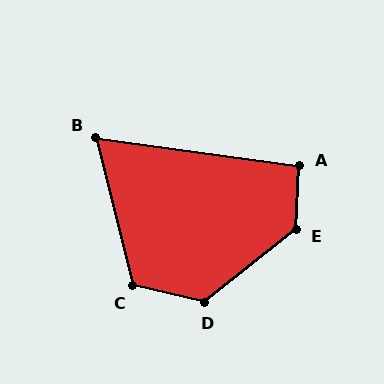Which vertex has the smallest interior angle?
B, at approximately 68 degrees.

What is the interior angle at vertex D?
Approximately 129 degrees (obtuse).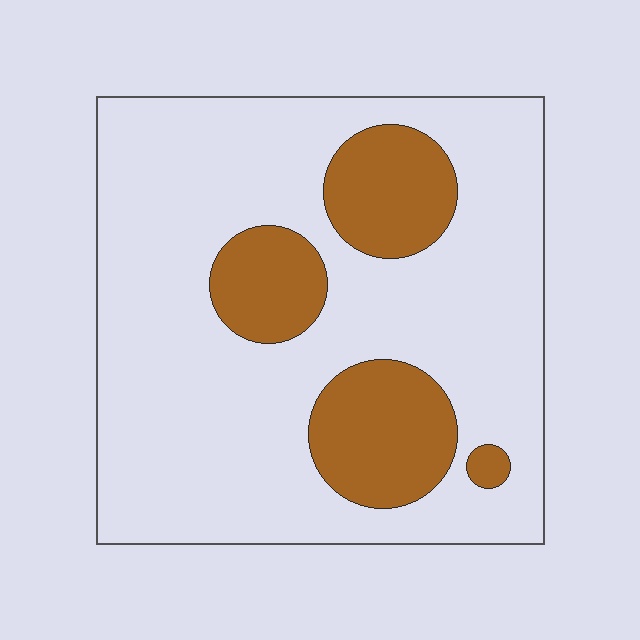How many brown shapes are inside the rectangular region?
4.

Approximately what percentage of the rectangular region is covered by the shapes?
Approximately 20%.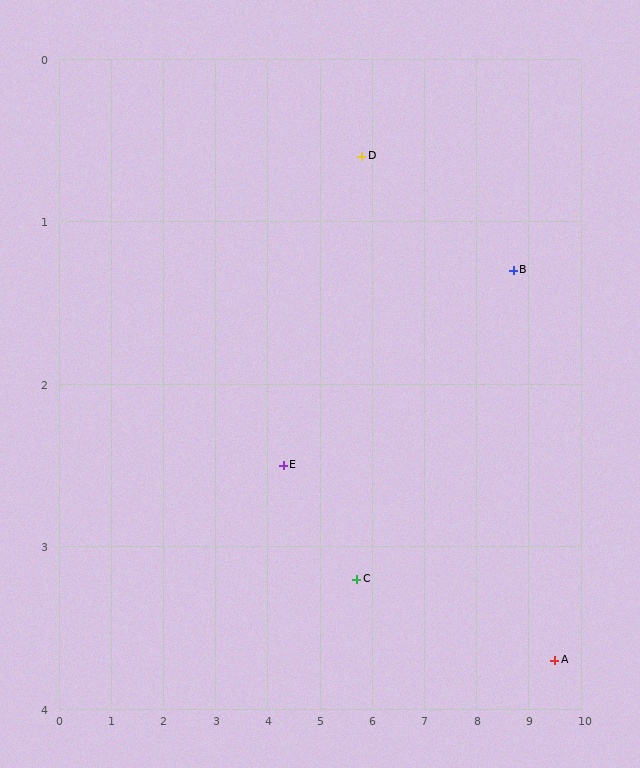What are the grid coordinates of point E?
Point E is at approximately (4.3, 2.5).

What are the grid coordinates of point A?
Point A is at approximately (9.5, 3.7).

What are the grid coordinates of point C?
Point C is at approximately (5.7, 3.2).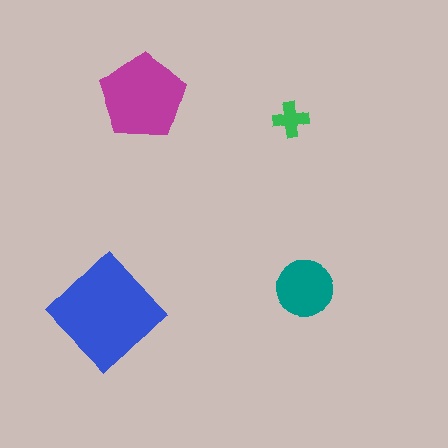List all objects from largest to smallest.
The blue diamond, the magenta pentagon, the teal circle, the green cross.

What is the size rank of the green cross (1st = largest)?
4th.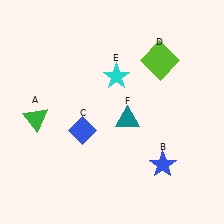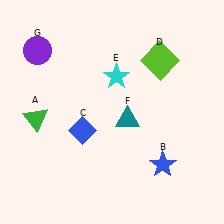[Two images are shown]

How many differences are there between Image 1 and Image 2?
There is 1 difference between the two images.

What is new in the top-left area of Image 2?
A purple circle (G) was added in the top-left area of Image 2.